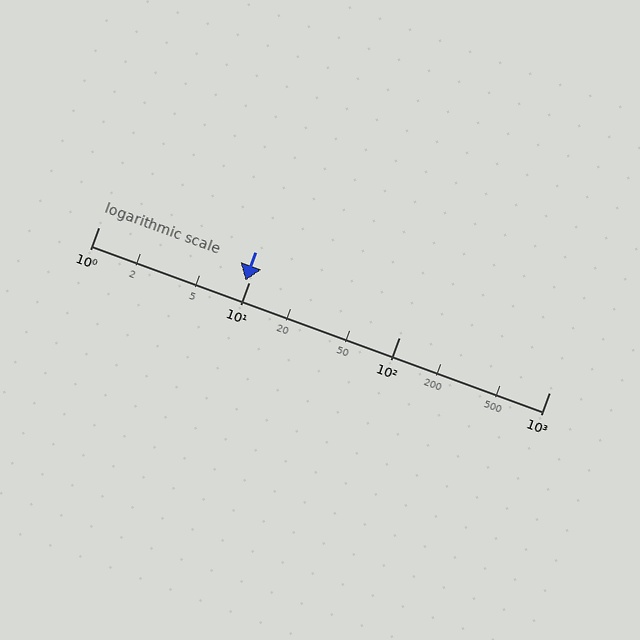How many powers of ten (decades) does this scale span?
The scale spans 3 decades, from 1 to 1000.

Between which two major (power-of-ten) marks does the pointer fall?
The pointer is between 1 and 10.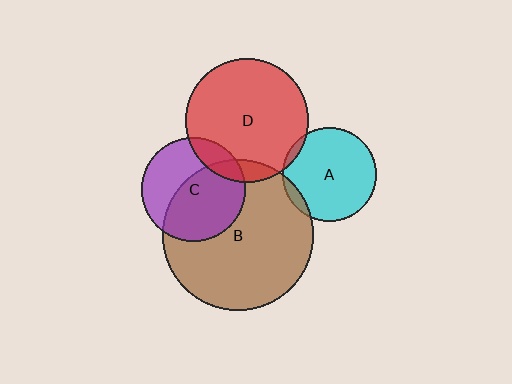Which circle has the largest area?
Circle B (brown).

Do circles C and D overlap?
Yes.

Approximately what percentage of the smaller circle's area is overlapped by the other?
Approximately 15%.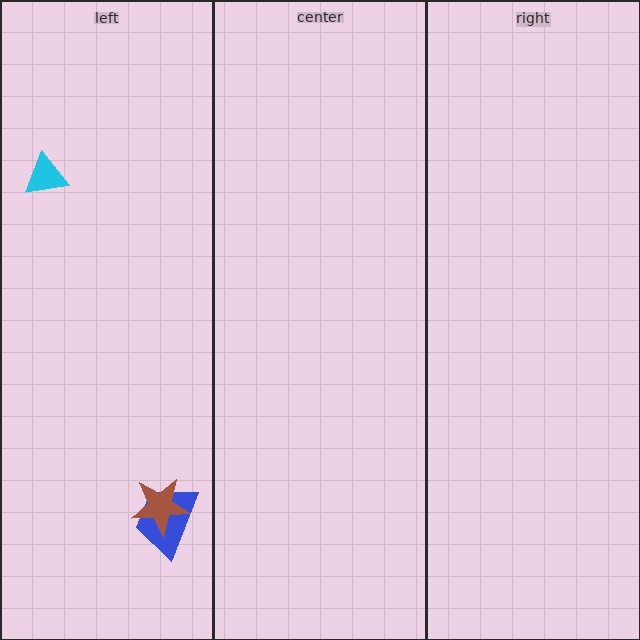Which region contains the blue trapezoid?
The left region.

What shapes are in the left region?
The blue trapezoid, the brown star, the cyan triangle.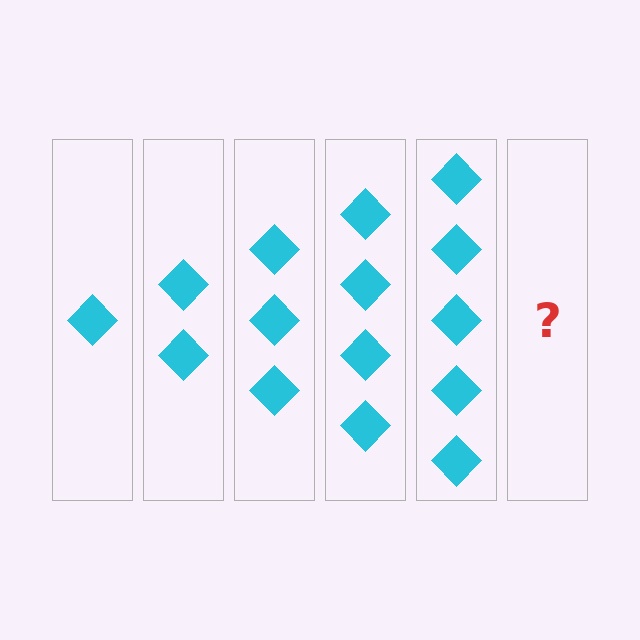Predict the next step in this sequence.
The next step is 6 diamonds.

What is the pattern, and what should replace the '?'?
The pattern is that each step adds one more diamond. The '?' should be 6 diamonds.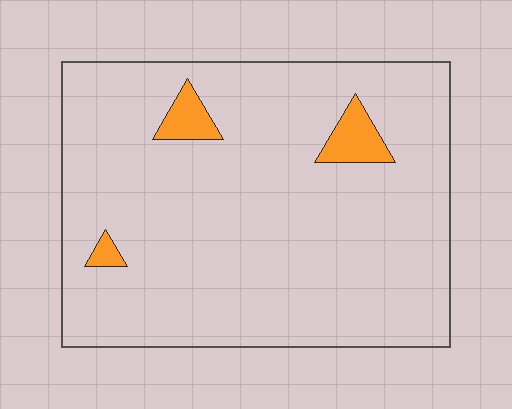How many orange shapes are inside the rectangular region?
3.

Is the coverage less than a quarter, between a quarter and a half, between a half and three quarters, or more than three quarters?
Less than a quarter.